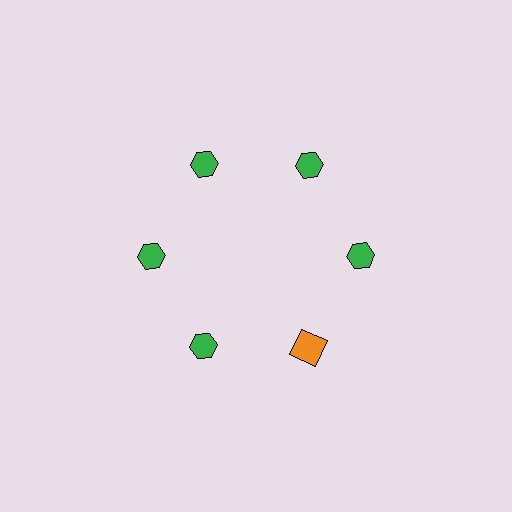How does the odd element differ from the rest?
It differs in both color (orange instead of green) and shape (square instead of hexagon).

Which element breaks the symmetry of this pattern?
The orange square at roughly the 5 o'clock position breaks the symmetry. All other shapes are green hexagons.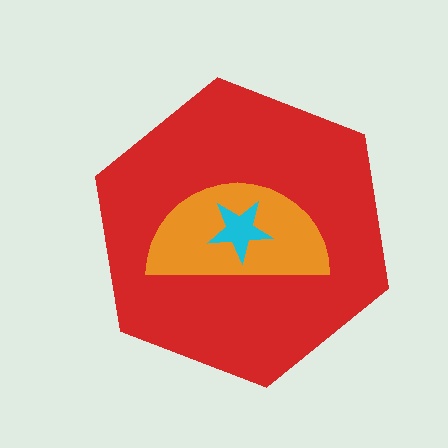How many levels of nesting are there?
3.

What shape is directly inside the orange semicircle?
The cyan star.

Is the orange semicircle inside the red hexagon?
Yes.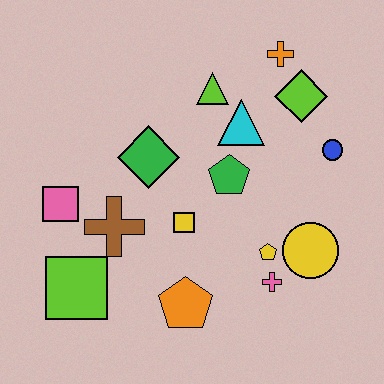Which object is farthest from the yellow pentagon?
The pink square is farthest from the yellow pentagon.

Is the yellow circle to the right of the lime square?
Yes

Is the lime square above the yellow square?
No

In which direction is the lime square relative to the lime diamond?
The lime square is to the left of the lime diamond.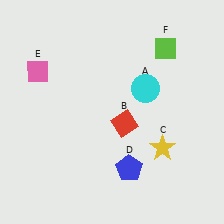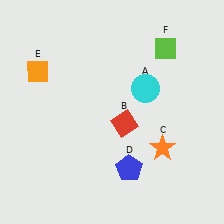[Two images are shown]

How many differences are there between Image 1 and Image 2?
There are 2 differences between the two images.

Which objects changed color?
C changed from yellow to orange. E changed from pink to orange.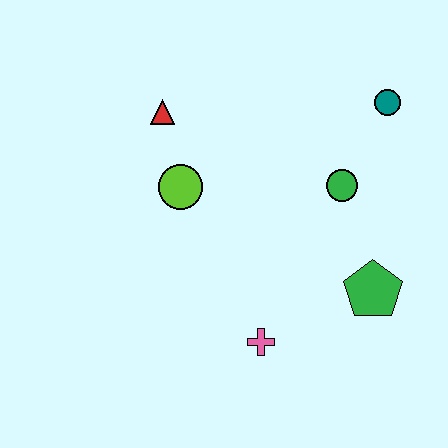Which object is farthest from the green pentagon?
The red triangle is farthest from the green pentagon.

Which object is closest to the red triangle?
The lime circle is closest to the red triangle.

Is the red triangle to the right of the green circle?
No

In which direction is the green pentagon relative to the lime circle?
The green pentagon is to the right of the lime circle.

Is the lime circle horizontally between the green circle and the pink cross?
No